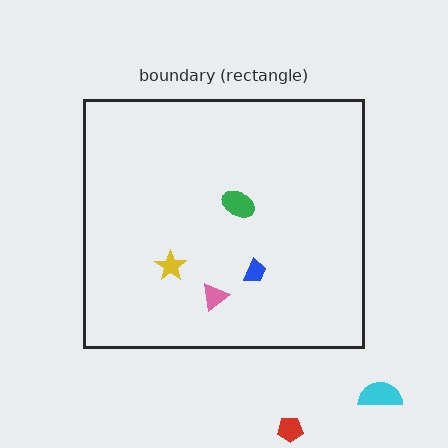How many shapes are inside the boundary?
4 inside, 2 outside.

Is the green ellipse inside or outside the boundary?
Inside.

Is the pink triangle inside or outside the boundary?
Inside.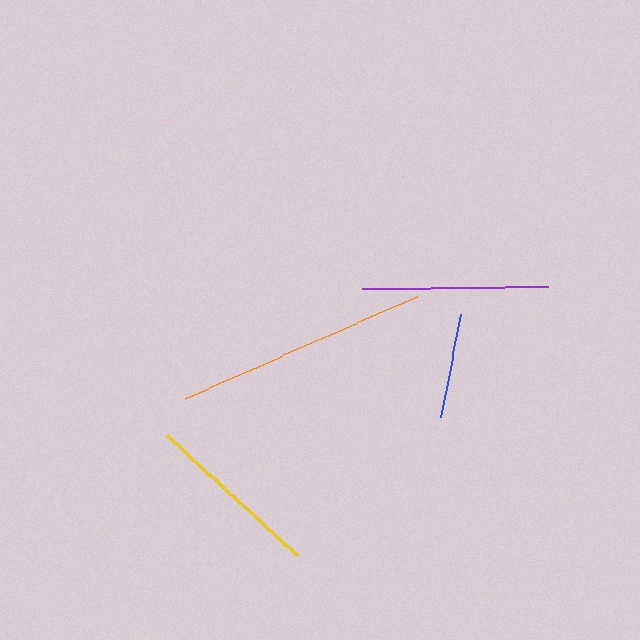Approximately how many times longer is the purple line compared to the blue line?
The purple line is approximately 1.8 times the length of the blue line.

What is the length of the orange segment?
The orange segment is approximately 253 pixels long.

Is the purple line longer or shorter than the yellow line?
The purple line is longer than the yellow line.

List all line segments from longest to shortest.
From longest to shortest: orange, purple, yellow, blue.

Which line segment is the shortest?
The blue line is the shortest at approximately 105 pixels.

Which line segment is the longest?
The orange line is the longest at approximately 253 pixels.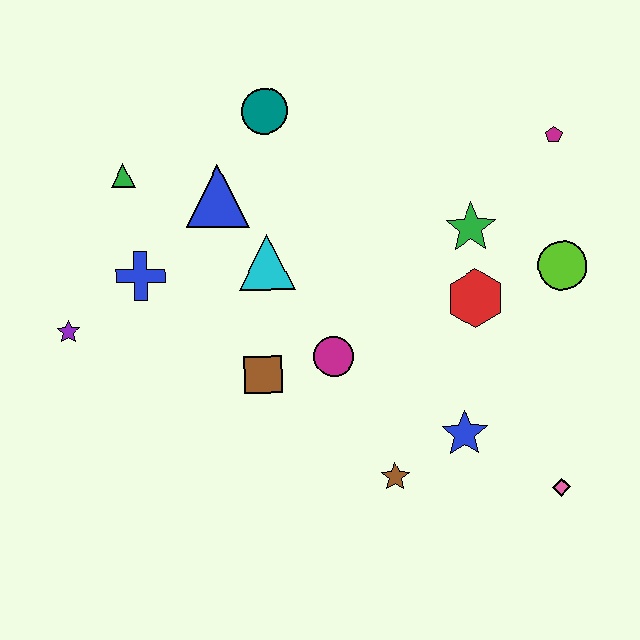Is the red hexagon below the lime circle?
Yes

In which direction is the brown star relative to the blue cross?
The brown star is to the right of the blue cross.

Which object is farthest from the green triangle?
The pink diamond is farthest from the green triangle.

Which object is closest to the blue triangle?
The cyan triangle is closest to the blue triangle.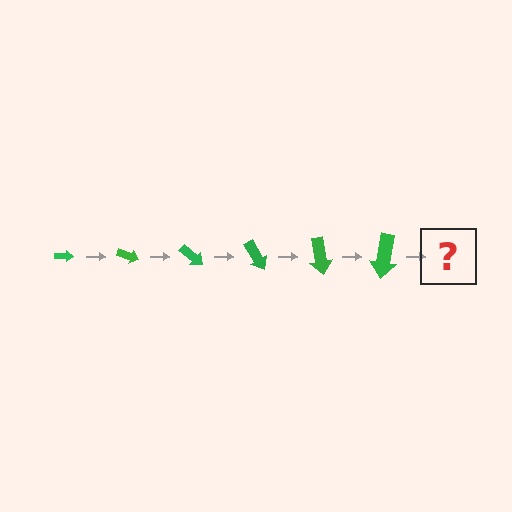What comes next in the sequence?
The next element should be an arrow, larger than the previous one and rotated 120 degrees from the start.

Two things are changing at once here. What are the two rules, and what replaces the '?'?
The two rules are that the arrow grows larger each step and it rotates 20 degrees each step. The '?' should be an arrow, larger than the previous one and rotated 120 degrees from the start.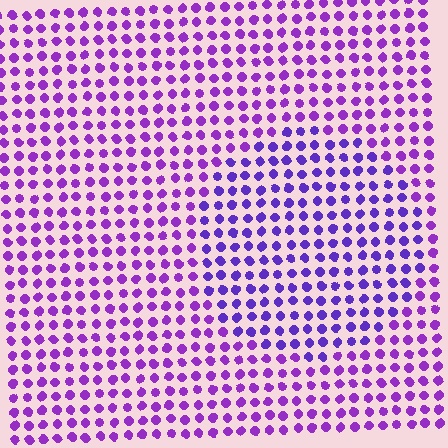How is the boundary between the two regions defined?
The boundary is defined purely by a slight shift in hue (about 22 degrees). Spacing, size, and orientation are identical on both sides.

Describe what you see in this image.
The image is filled with small purple elements in a uniform arrangement. A circle-shaped region is visible where the elements are tinted to a slightly different hue, forming a subtle color boundary.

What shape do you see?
I see a circle.